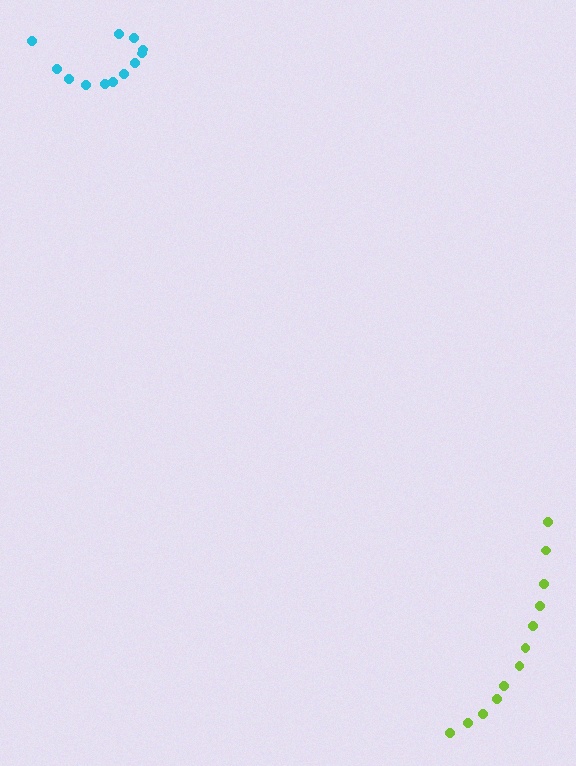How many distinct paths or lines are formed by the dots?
There are 2 distinct paths.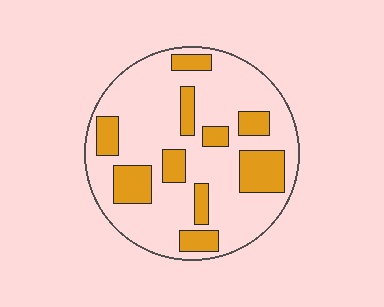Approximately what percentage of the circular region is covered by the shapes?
Approximately 25%.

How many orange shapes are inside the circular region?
10.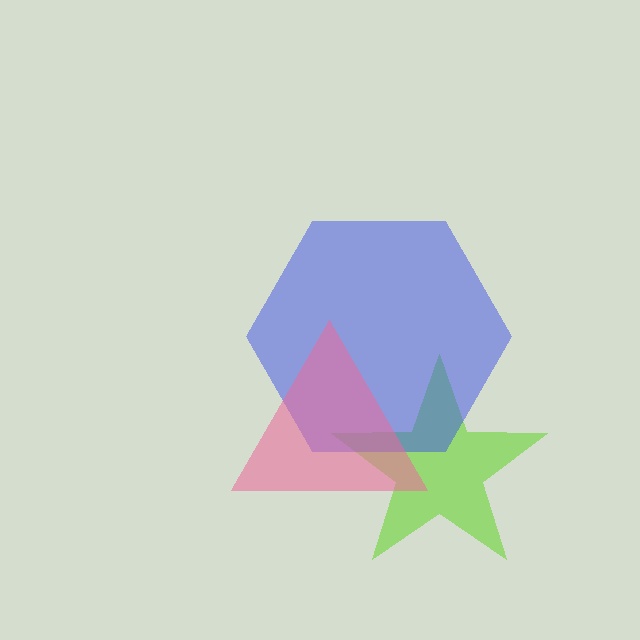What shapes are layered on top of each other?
The layered shapes are: a lime star, a blue hexagon, a pink triangle.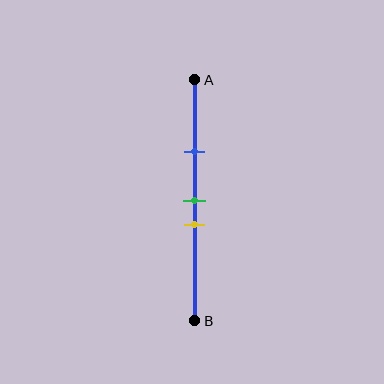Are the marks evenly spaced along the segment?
No, the marks are not evenly spaced.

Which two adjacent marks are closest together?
The green and yellow marks are the closest adjacent pair.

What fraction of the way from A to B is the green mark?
The green mark is approximately 50% (0.5) of the way from A to B.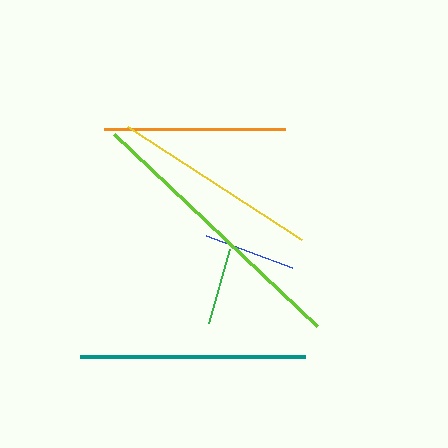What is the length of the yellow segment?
The yellow segment is approximately 207 pixels long.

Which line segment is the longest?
The lime line is the longest at approximately 279 pixels.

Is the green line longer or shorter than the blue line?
The blue line is longer than the green line.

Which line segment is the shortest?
The green line is the shortest at approximately 76 pixels.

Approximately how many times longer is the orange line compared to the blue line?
The orange line is approximately 2.0 times the length of the blue line.